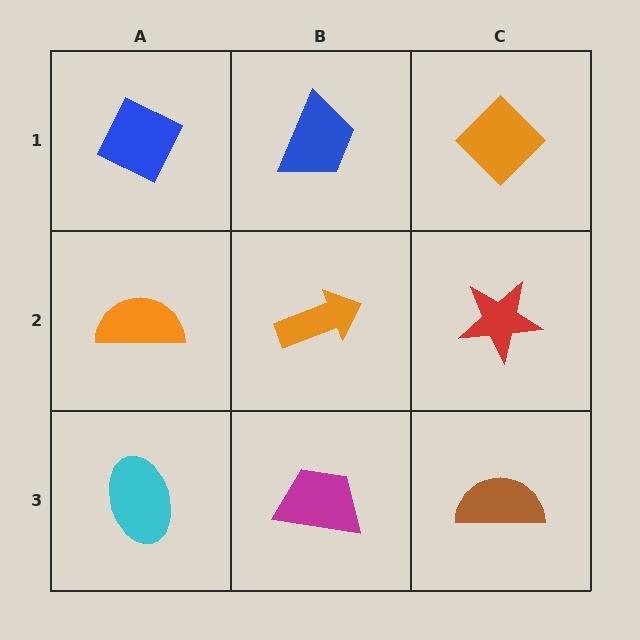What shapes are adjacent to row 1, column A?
An orange semicircle (row 2, column A), a blue trapezoid (row 1, column B).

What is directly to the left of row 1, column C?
A blue trapezoid.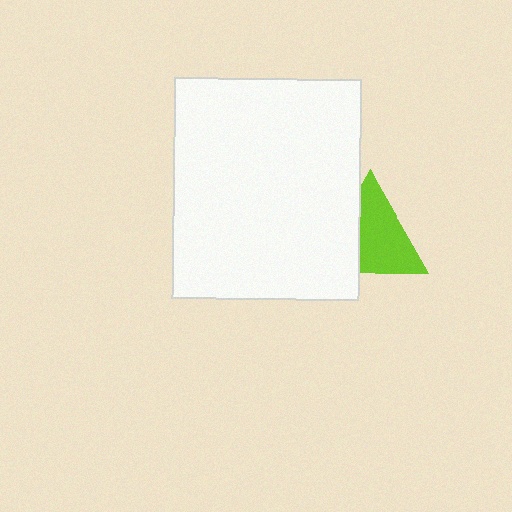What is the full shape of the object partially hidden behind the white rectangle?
The partially hidden object is a lime triangle.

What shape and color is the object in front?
The object in front is a white rectangle.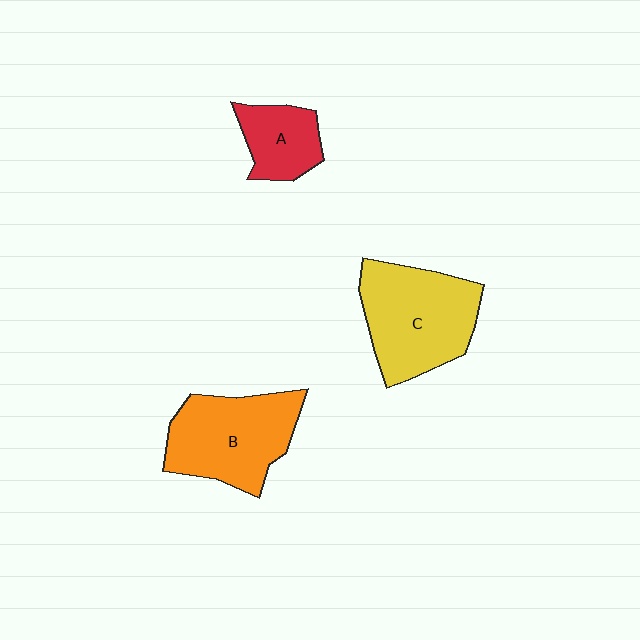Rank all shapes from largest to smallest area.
From largest to smallest: C (yellow), B (orange), A (red).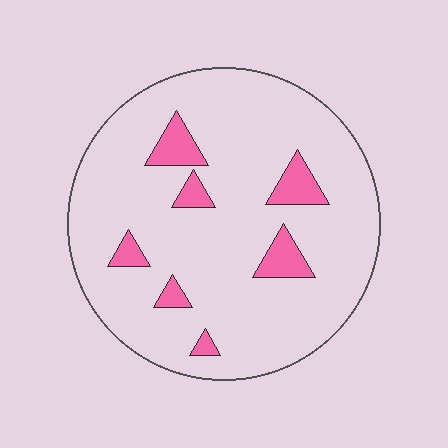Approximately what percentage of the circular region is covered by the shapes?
Approximately 10%.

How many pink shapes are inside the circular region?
7.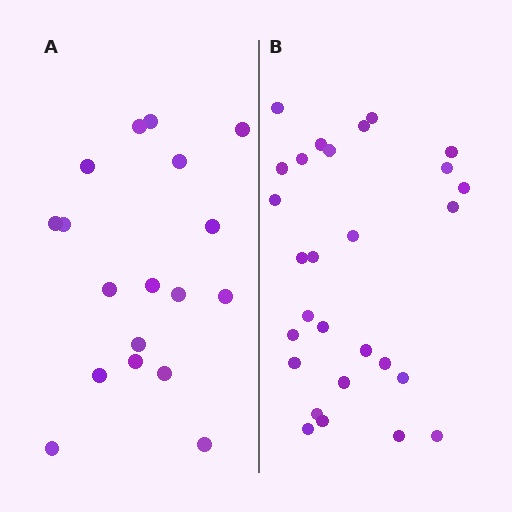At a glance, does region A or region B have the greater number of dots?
Region B (the right region) has more dots.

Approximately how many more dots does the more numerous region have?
Region B has roughly 10 or so more dots than region A.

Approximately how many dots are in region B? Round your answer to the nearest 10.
About 30 dots. (The exact count is 28, which rounds to 30.)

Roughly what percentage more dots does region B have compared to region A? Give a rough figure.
About 55% more.